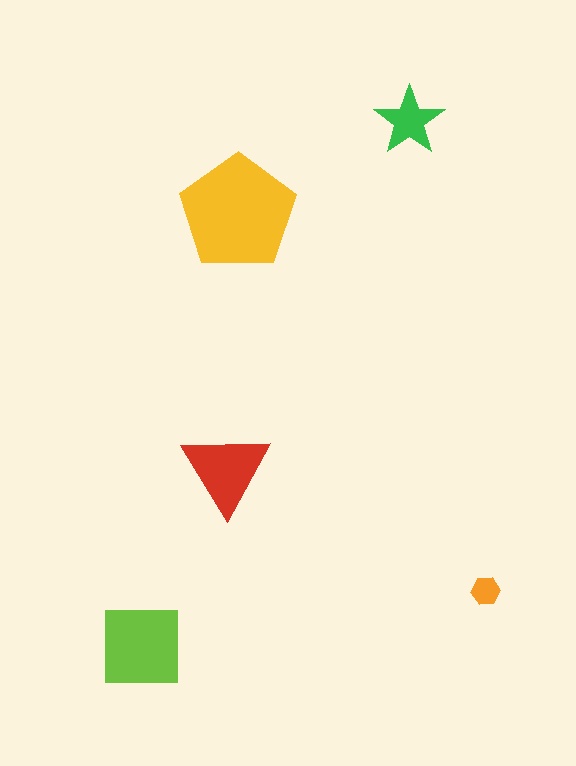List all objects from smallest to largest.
The orange hexagon, the green star, the red triangle, the lime square, the yellow pentagon.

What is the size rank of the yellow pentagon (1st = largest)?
1st.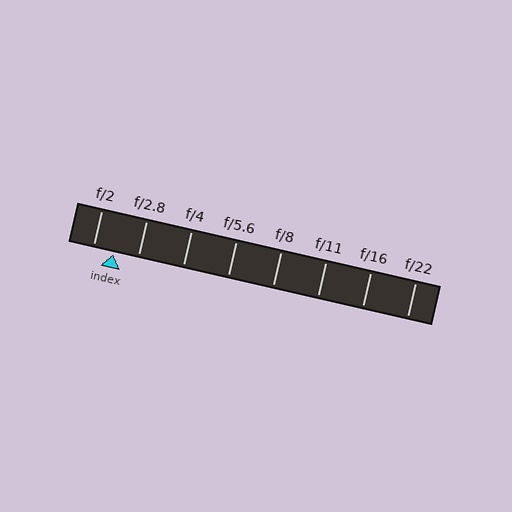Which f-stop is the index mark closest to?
The index mark is closest to f/2.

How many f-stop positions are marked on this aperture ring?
There are 8 f-stop positions marked.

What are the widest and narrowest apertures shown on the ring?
The widest aperture shown is f/2 and the narrowest is f/22.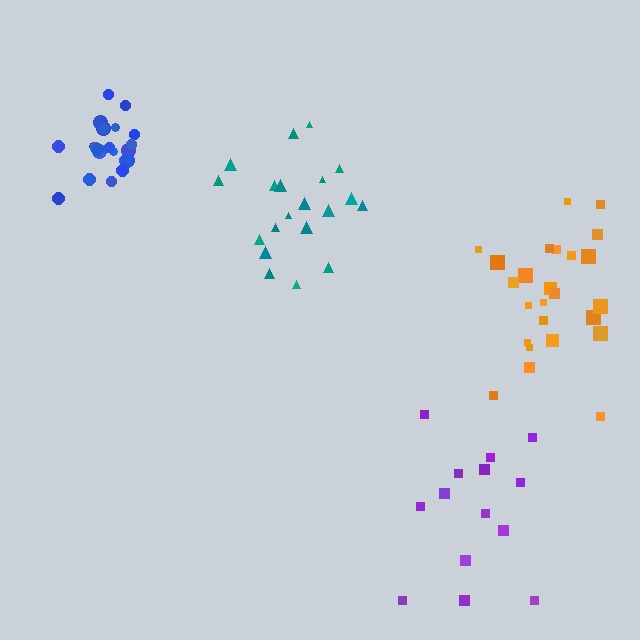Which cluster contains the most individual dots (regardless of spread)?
Orange (26).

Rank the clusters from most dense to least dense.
blue, orange, teal, purple.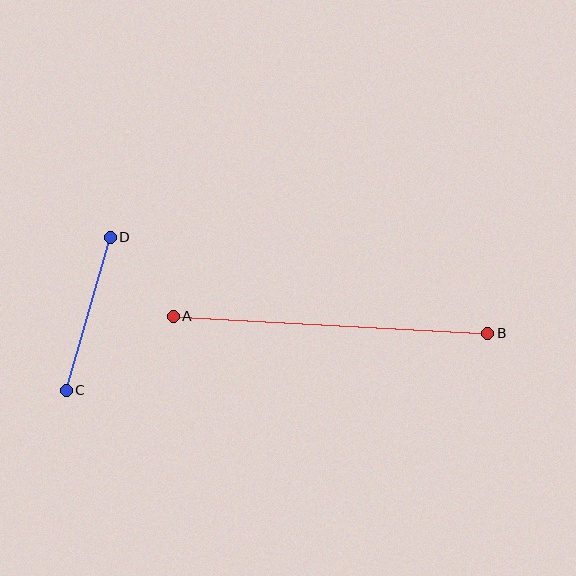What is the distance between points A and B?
The distance is approximately 315 pixels.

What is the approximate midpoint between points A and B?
The midpoint is at approximately (331, 325) pixels.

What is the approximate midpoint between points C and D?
The midpoint is at approximately (88, 314) pixels.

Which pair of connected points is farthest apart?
Points A and B are farthest apart.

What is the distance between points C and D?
The distance is approximately 159 pixels.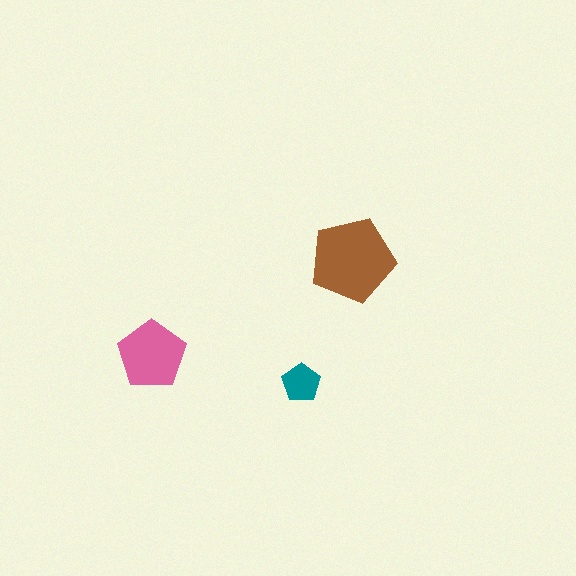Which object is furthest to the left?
The pink pentagon is leftmost.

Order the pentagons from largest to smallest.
the brown one, the pink one, the teal one.